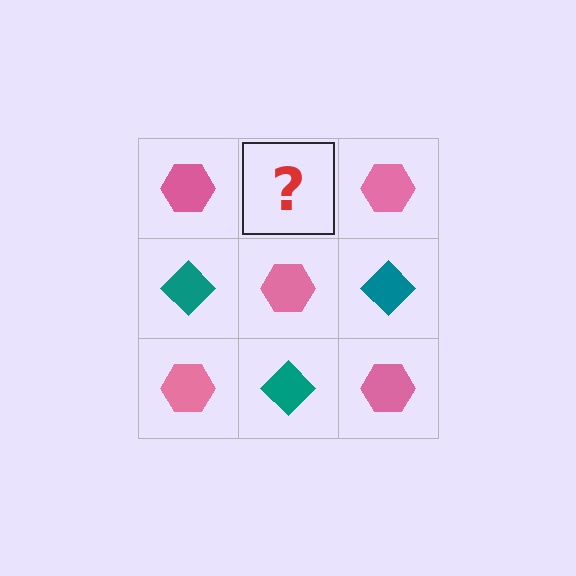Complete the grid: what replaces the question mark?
The question mark should be replaced with a teal diamond.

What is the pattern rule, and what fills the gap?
The rule is that it alternates pink hexagon and teal diamond in a checkerboard pattern. The gap should be filled with a teal diamond.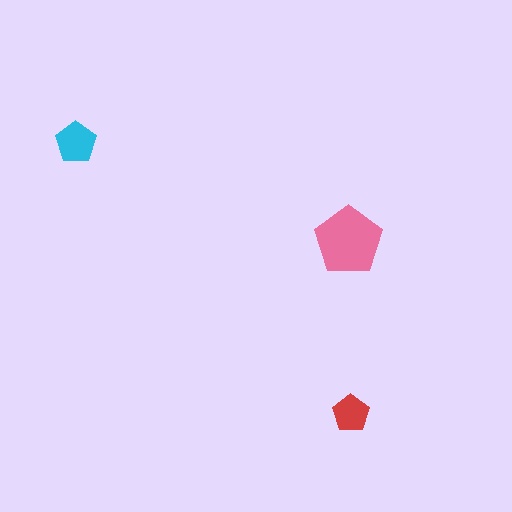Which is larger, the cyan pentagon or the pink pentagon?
The pink one.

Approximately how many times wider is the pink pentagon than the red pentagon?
About 2 times wider.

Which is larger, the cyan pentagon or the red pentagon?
The cyan one.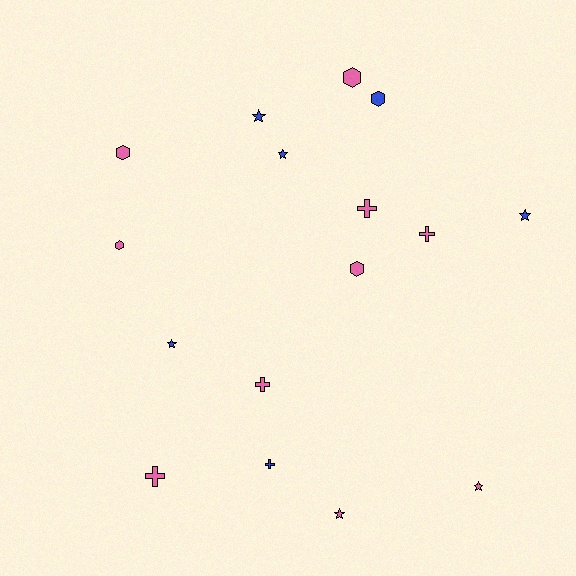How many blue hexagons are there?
There is 1 blue hexagon.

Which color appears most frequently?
Pink, with 10 objects.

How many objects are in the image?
There are 16 objects.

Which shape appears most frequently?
Star, with 6 objects.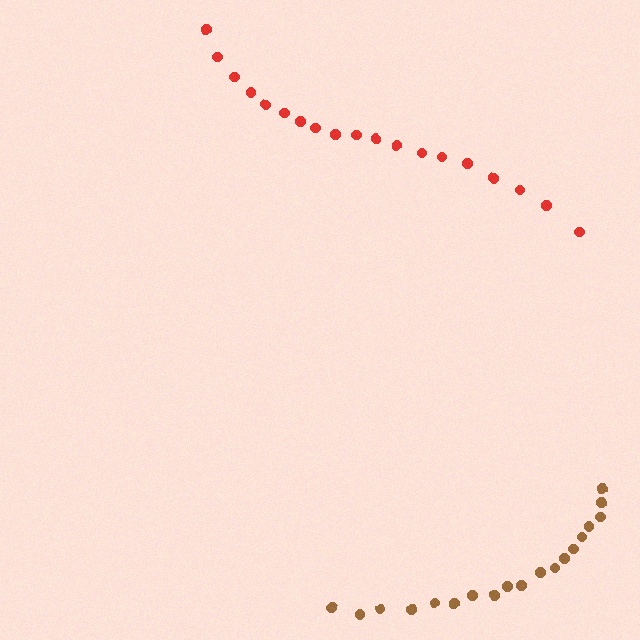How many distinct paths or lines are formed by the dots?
There are 2 distinct paths.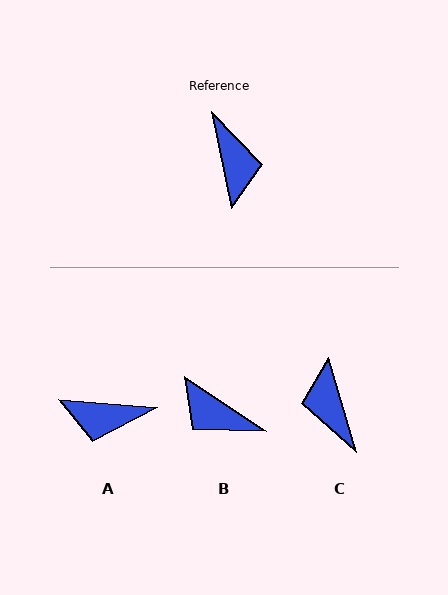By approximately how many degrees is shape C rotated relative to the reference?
Approximately 175 degrees clockwise.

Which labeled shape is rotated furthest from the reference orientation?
C, about 175 degrees away.